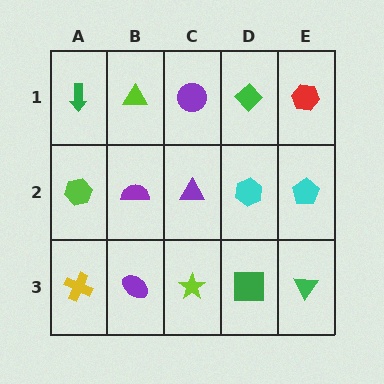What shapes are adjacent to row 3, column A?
A lime hexagon (row 2, column A), a purple ellipse (row 3, column B).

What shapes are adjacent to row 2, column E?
A red hexagon (row 1, column E), a green triangle (row 3, column E), a cyan hexagon (row 2, column D).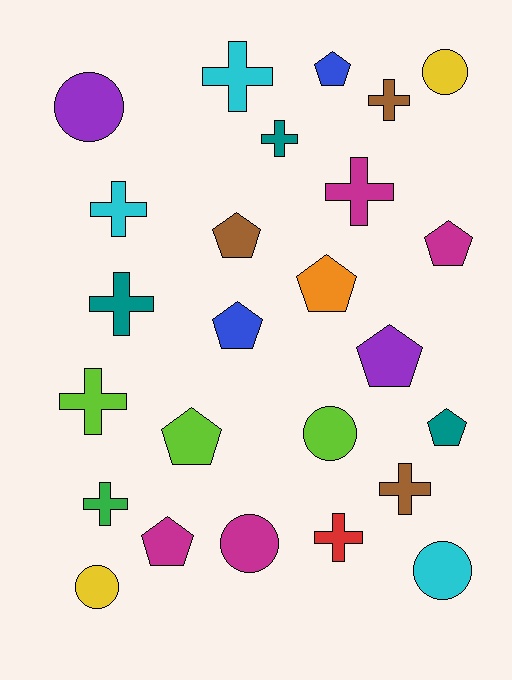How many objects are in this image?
There are 25 objects.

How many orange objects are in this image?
There is 1 orange object.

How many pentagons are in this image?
There are 9 pentagons.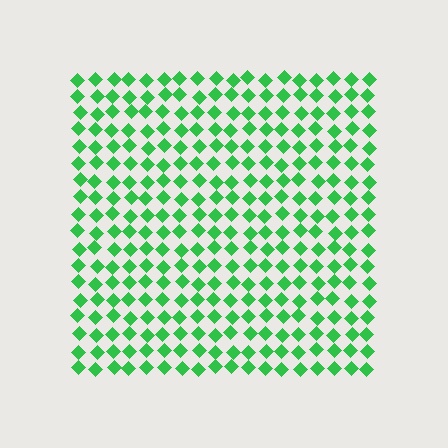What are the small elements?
The small elements are diamonds.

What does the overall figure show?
The overall figure shows a square.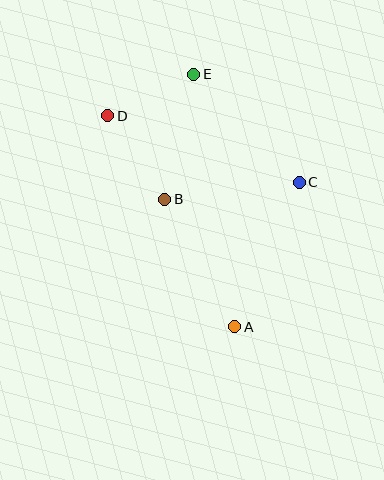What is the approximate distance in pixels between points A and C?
The distance between A and C is approximately 158 pixels.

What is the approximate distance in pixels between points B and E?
The distance between B and E is approximately 128 pixels.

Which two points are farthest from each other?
Points A and E are farthest from each other.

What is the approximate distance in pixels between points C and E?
The distance between C and E is approximately 151 pixels.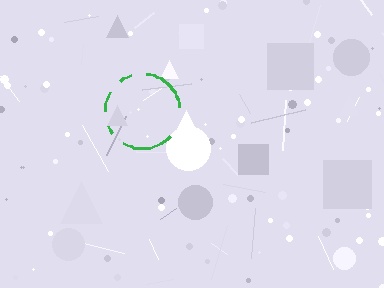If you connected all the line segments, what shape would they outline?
They would outline a circle.